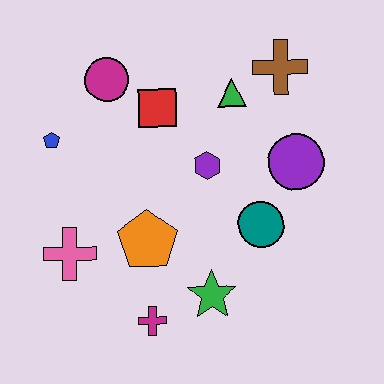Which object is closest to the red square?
The magenta circle is closest to the red square.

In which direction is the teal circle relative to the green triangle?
The teal circle is below the green triangle.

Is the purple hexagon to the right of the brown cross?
No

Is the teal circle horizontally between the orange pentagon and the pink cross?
No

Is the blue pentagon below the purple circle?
No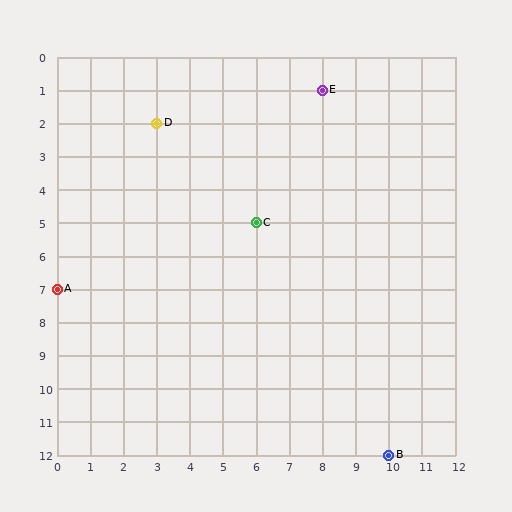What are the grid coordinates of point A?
Point A is at grid coordinates (0, 7).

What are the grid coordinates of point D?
Point D is at grid coordinates (3, 2).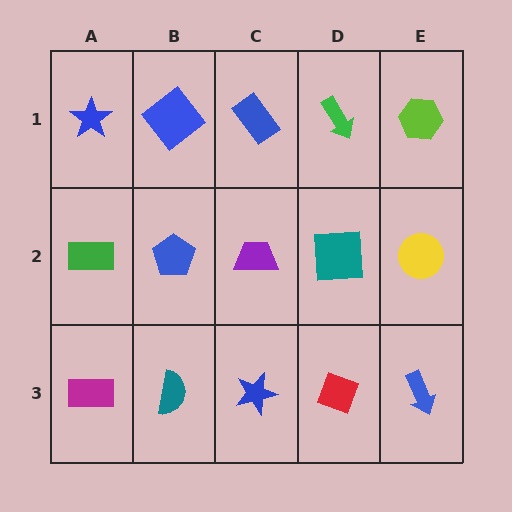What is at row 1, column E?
A lime hexagon.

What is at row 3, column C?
A blue star.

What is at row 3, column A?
A magenta rectangle.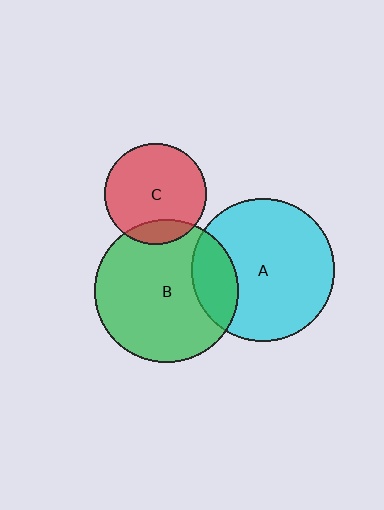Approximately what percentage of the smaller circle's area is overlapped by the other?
Approximately 15%.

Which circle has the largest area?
Circle B (green).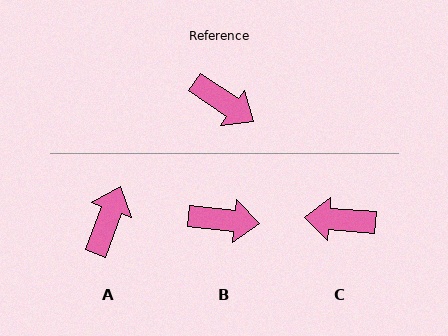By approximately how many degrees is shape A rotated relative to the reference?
Approximately 104 degrees counter-clockwise.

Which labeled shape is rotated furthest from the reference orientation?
C, about 150 degrees away.